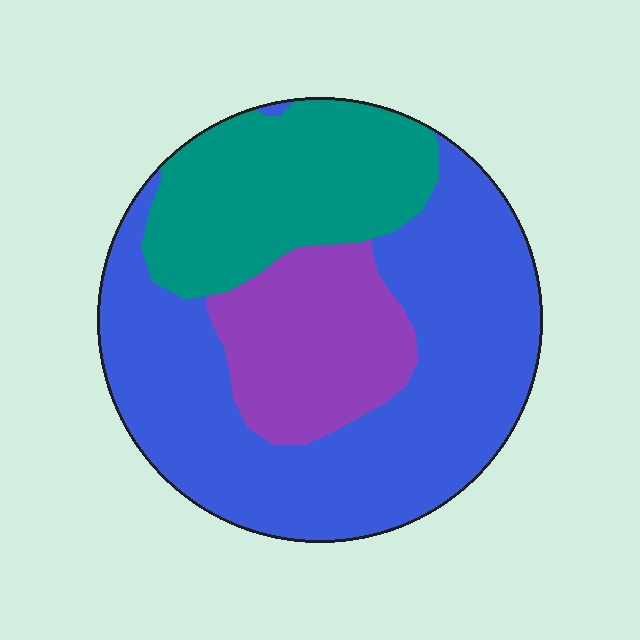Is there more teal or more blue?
Blue.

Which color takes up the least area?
Purple, at roughly 20%.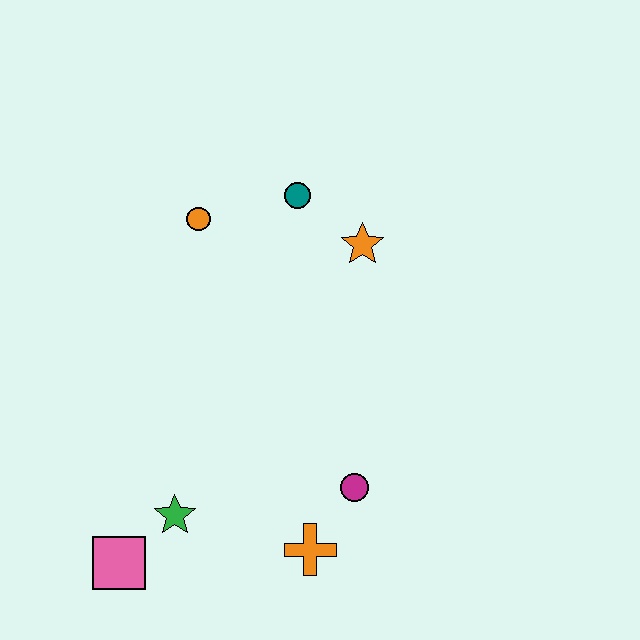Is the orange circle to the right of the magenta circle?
No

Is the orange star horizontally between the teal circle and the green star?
No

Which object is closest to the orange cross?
The magenta circle is closest to the orange cross.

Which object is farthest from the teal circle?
The pink square is farthest from the teal circle.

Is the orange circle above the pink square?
Yes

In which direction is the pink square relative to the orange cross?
The pink square is to the left of the orange cross.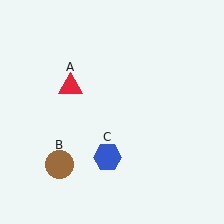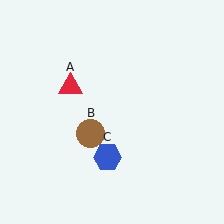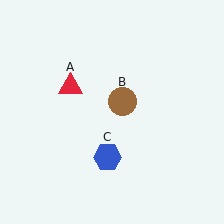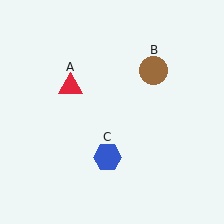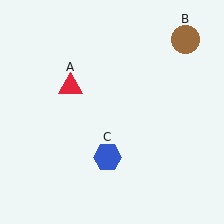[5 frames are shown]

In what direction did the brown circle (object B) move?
The brown circle (object B) moved up and to the right.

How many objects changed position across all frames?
1 object changed position: brown circle (object B).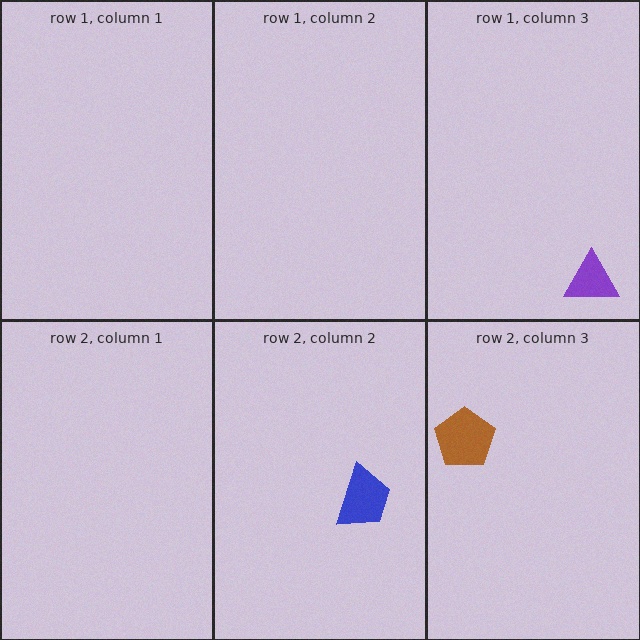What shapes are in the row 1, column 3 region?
The purple triangle.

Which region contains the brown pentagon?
The row 2, column 3 region.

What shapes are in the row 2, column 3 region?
The brown pentagon.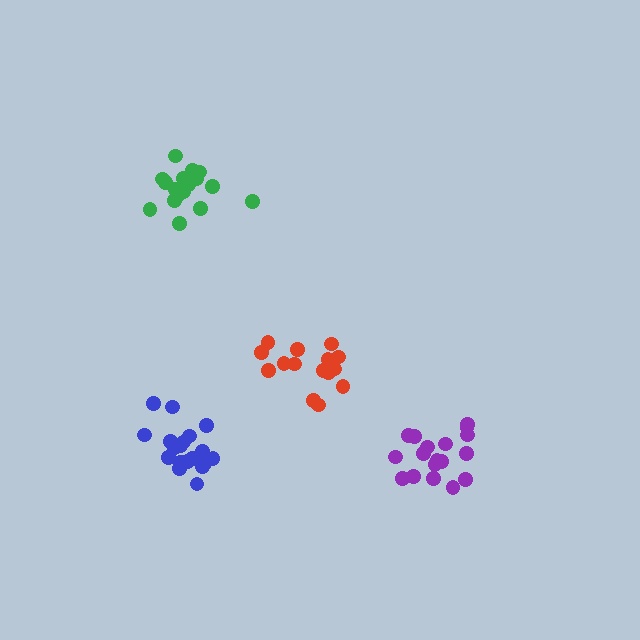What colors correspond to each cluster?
The clusters are colored: blue, green, purple, red.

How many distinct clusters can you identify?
There are 4 distinct clusters.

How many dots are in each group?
Group 1: 20 dots, Group 2: 17 dots, Group 3: 18 dots, Group 4: 16 dots (71 total).